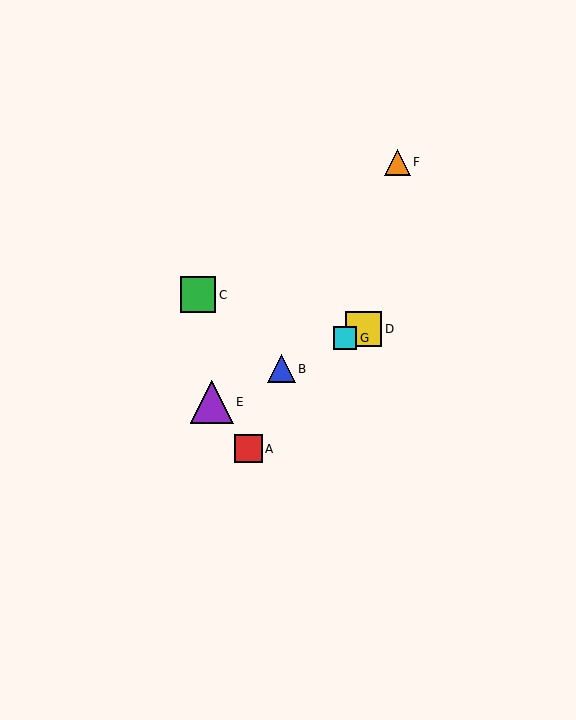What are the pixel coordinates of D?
Object D is at (364, 329).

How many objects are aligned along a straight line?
4 objects (B, D, E, G) are aligned along a straight line.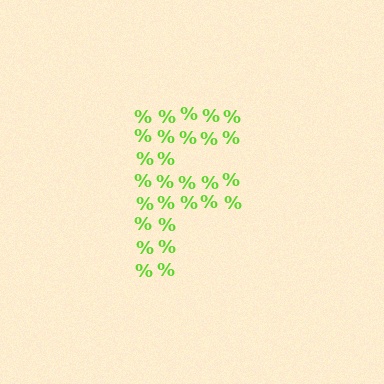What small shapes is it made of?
It is made of small percent signs.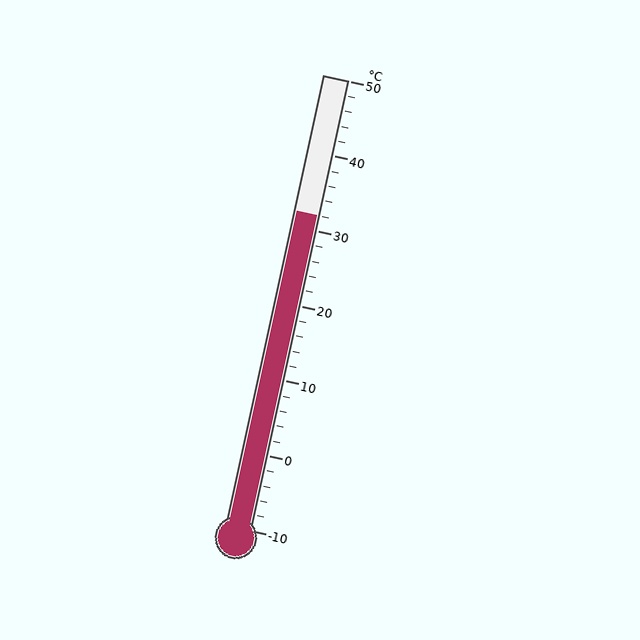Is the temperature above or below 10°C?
The temperature is above 10°C.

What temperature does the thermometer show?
The thermometer shows approximately 32°C.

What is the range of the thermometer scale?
The thermometer scale ranges from -10°C to 50°C.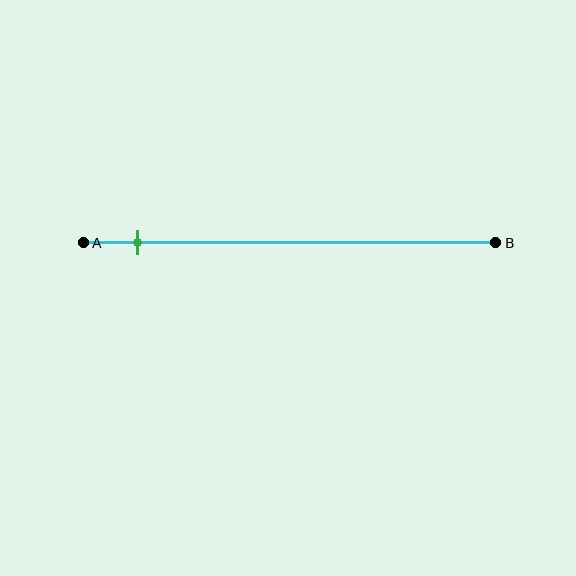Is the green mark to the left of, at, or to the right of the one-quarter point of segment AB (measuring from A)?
The green mark is to the left of the one-quarter point of segment AB.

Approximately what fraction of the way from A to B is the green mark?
The green mark is approximately 15% of the way from A to B.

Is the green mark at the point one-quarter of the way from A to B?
No, the mark is at about 15% from A, not at the 25% one-quarter point.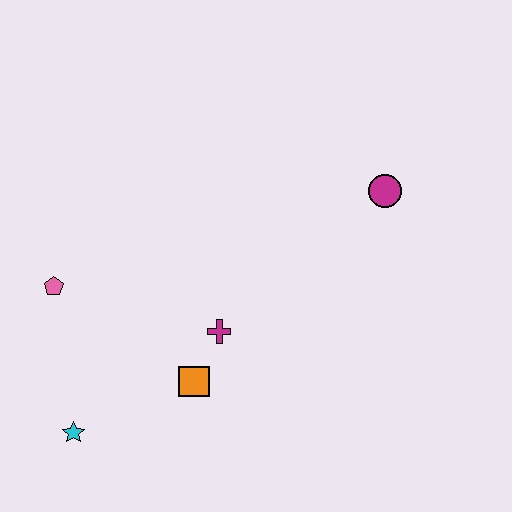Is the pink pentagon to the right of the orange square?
No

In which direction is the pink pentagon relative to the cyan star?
The pink pentagon is above the cyan star.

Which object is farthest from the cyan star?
The magenta circle is farthest from the cyan star.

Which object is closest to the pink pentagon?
The cyan star is closest to the pink pentagon.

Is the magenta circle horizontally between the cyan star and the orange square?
No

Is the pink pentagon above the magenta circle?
No